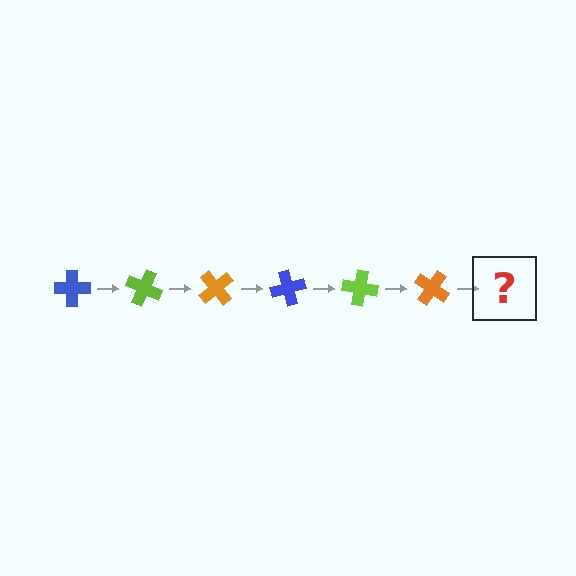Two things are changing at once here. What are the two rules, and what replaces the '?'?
The two rules are that it rotates 25 degrees each step and the color cycles through blue, lime, and orange. The '?' should be a blue cross, rotated 150 degrees from the start.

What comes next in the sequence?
The next element should be a blue cross, rotated 150 degrees from the start.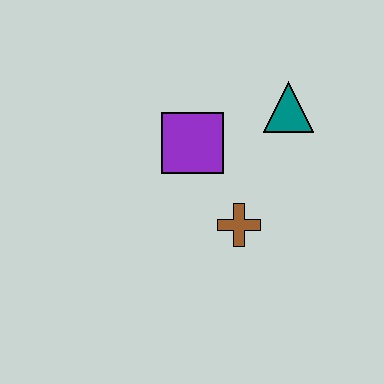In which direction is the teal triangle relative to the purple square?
The teal triangle is to the right of the purple square.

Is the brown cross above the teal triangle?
No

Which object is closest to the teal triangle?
The purple square is closest to the teal triangle.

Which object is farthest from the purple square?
The teal triangle is farthest from the purple square.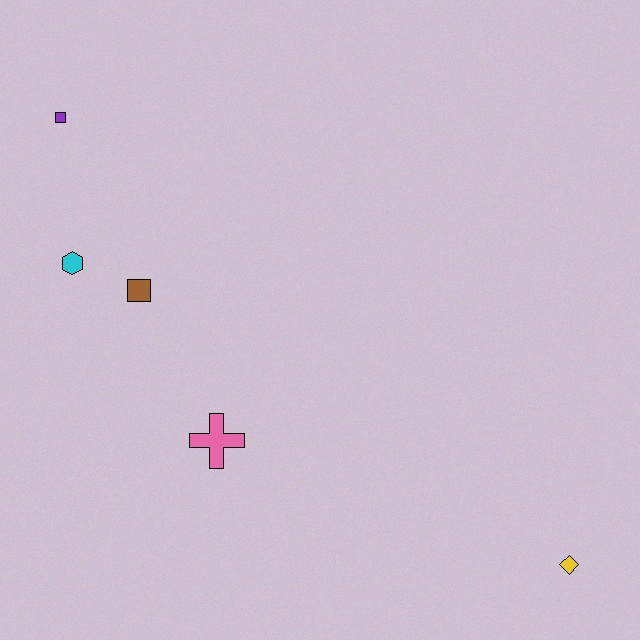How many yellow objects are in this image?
There is 1 yellow object.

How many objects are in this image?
There are 5 objects.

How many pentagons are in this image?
There are no pentagons.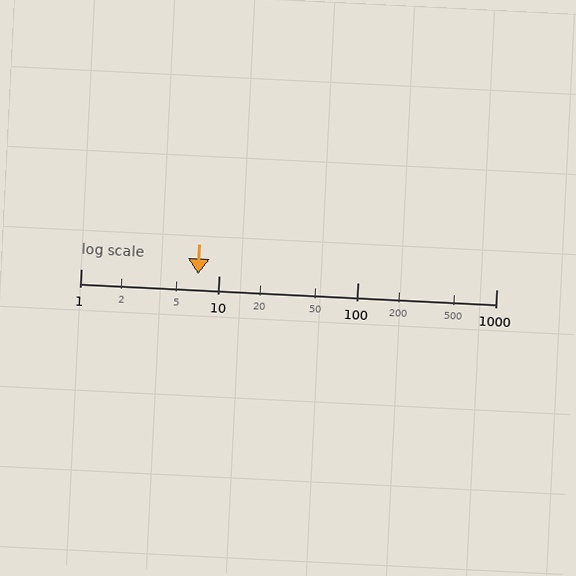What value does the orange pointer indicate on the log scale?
The pointer indicates approximately 7.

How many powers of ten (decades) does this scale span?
The scale spans 3 decades, from 1 to 1000.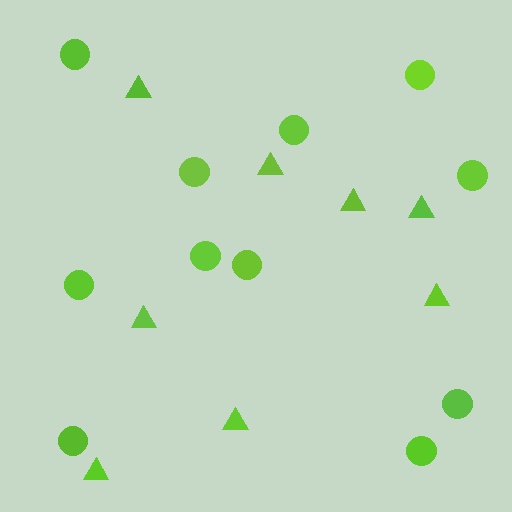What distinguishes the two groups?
There are 2 groups: one group of triangles (8) and one group of circles (11).